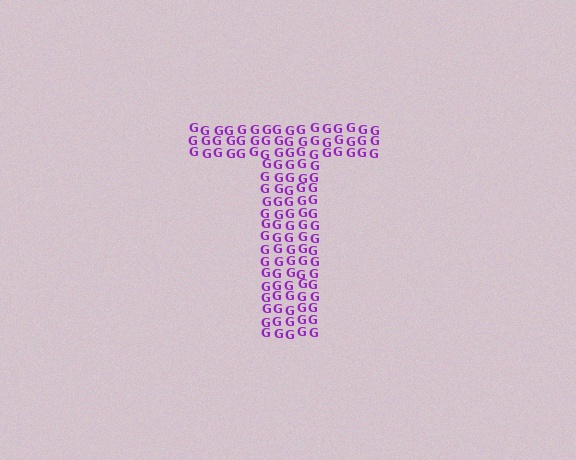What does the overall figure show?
The overall figure shows the letter T.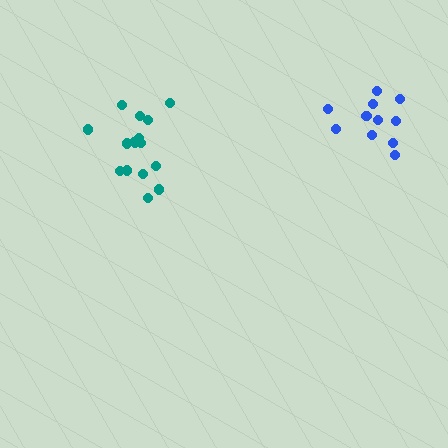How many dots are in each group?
Group 1: 11 dots, Group 2: 16 dots (27 total).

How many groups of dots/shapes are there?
There are 2 groups.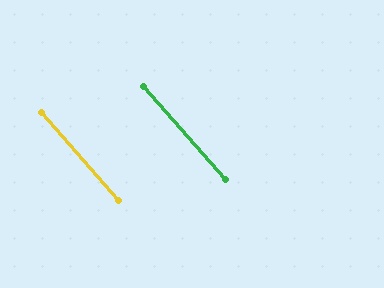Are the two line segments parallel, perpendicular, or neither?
Parallel — their directions differ by only 0.2°.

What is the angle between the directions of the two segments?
Approximately 0 degrees.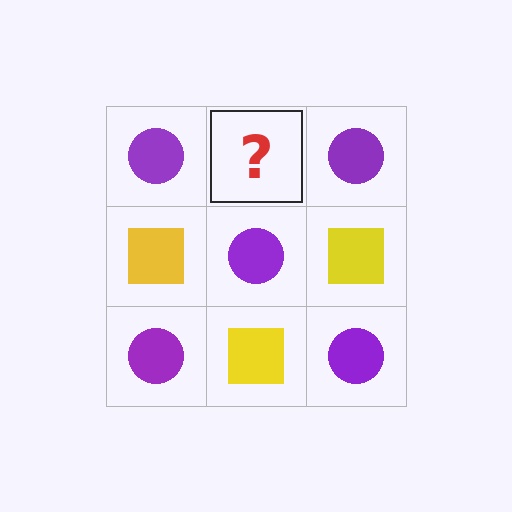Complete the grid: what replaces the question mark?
The question mark should be replaced with a yellow square.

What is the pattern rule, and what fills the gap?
The rule is that it alternates purple circle and yellow square in a checkerboard pattern. The gap should be filled with a yellow square.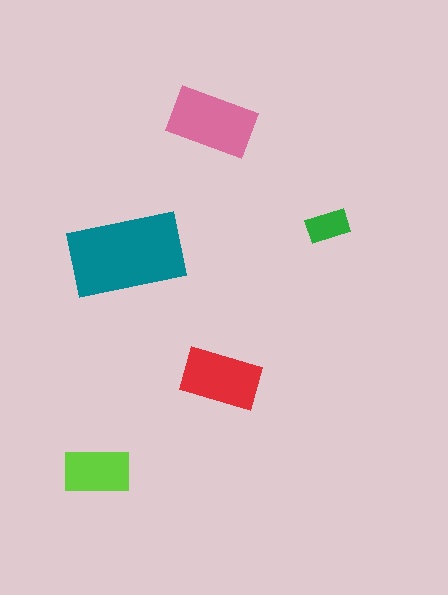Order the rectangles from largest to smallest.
the teal one, the pink one, the red one, the lime one, the green one.